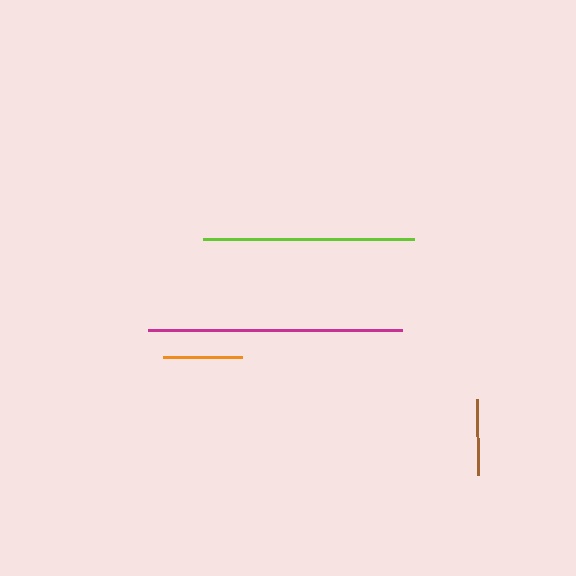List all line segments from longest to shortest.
From longest to shortest: magenta, lime, orange, brown.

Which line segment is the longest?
The magenta line is the longest at approximately 254 pixels.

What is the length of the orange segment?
The orange segment is approximately 79 pixels long.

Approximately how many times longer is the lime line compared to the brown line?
The lime line is approximately 2.8 times the length of the brown line.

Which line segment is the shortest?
The brown line is the shortest at approximately 75 pixels.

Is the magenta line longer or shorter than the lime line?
The magenta line is longer than the lime line.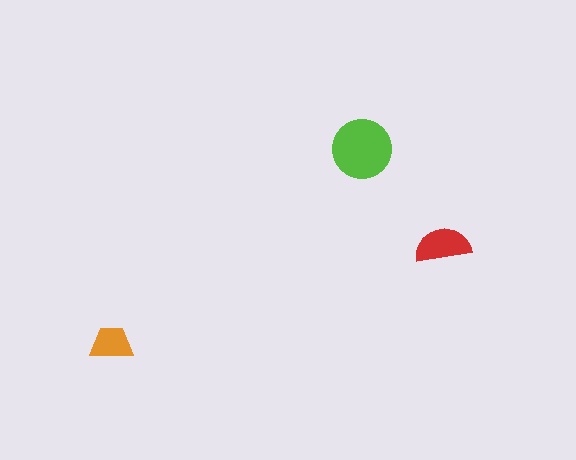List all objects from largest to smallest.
The lime circle, the red semicircle, the orange trapezoid.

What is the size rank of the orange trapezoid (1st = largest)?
3rd.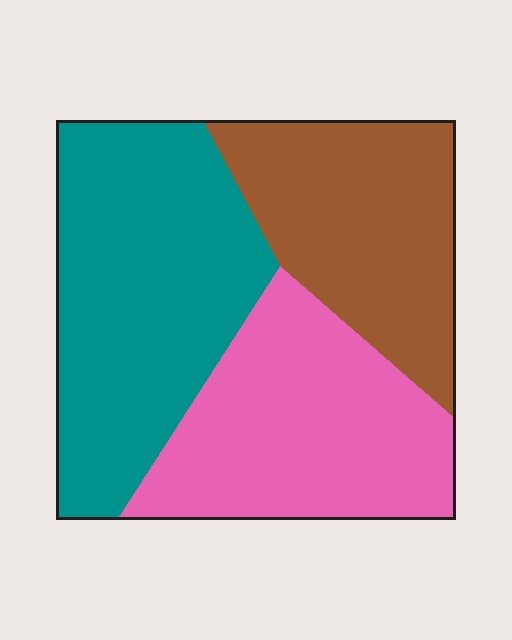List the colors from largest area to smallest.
From largest to smallest: teal, pink, brown.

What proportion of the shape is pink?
Pink takes up about one third (1/3) of the shape.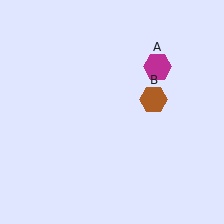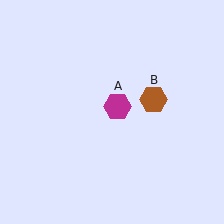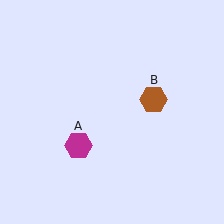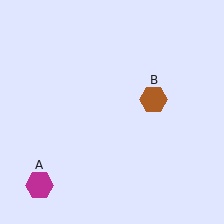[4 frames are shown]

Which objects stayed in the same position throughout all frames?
Brown hexagon (object B) remained stationary.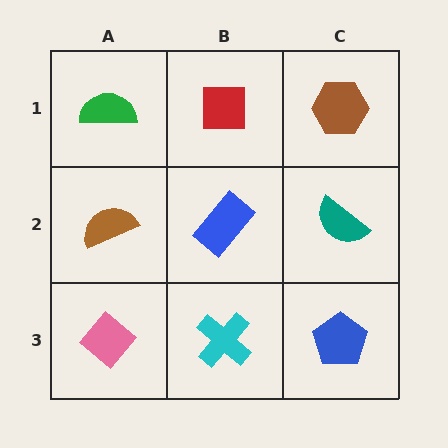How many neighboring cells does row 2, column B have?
4.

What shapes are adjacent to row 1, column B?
A blue rectangle (row 2, column B), a green semicircle (row 1, column A), a brown hexagon (row 1, column C).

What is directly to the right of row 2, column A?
A blue rectangle.